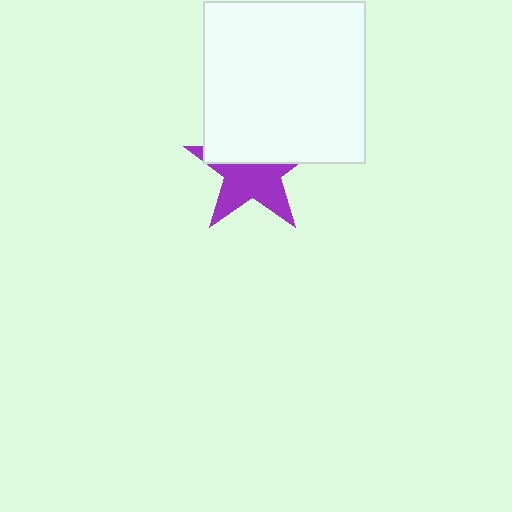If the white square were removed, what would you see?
You would see the complete purple star.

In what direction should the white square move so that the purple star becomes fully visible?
The white square should move up. That is the shortest direction to clear the overlap and leave the purple star fully visible.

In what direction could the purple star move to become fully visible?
The purple star could move down. That would shift it out from behind the white square entirely.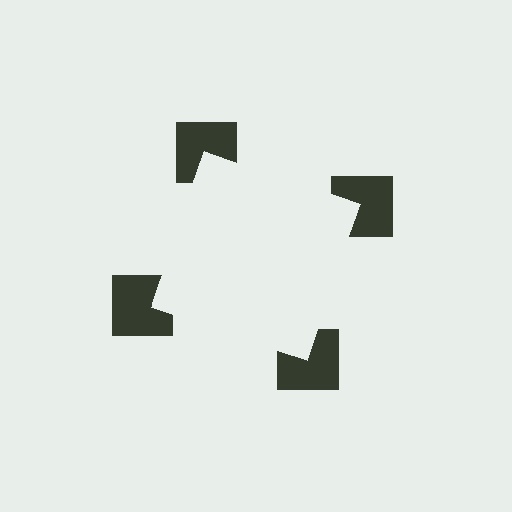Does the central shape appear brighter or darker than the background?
It typically appears slightly brighter than the background, even though no actual brightness change is drawn.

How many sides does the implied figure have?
4 sides.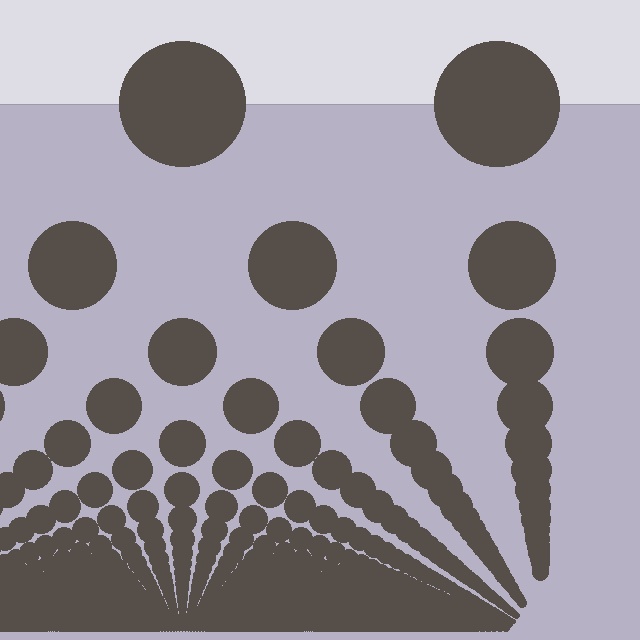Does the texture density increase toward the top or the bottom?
Density increases toward the bottom.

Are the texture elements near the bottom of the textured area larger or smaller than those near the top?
Smaller. The gradient is inverted — elements near the bottom are smaller and denser.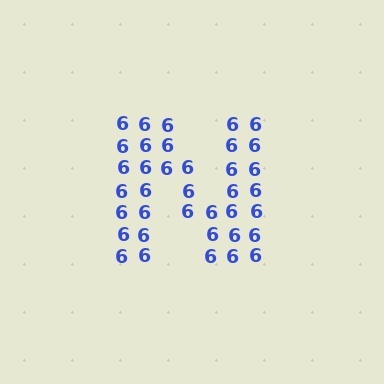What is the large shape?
The large shape is the letter N.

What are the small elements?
The small elements are digit 6's.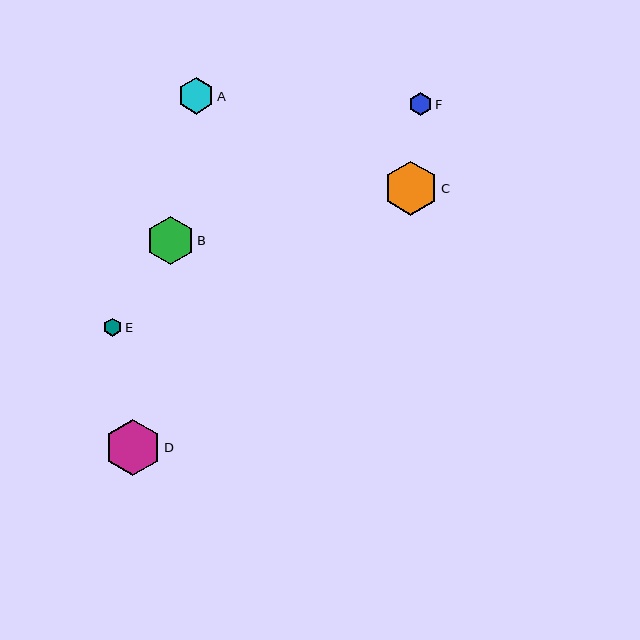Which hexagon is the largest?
Hexagon D is the largest with a size of approximately 56 pixels.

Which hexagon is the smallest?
Hexagon E is the smallest with a size of approximately 18 pixels.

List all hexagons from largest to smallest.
From largest to smallest: D, C, B, A, F, E.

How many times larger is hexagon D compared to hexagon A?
Hexagon D is approximately 1.5 times the size of hexagon A.